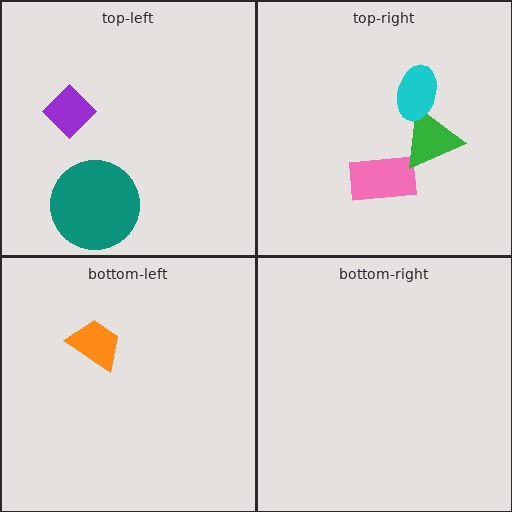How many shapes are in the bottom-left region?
1.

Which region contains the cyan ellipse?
The top-right region.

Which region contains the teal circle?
The top-left region.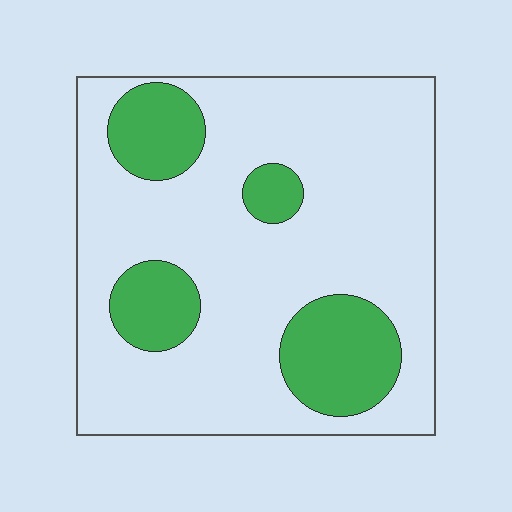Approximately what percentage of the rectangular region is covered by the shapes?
Approximately 20%.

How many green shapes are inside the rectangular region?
4.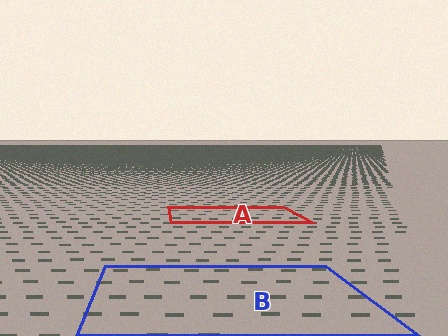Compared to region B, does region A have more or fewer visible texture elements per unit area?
Region A has more texture elements per unit area — they are packed more densely because it is farther away.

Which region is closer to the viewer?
Region B is closer. The texture elements there are larger and more spread out.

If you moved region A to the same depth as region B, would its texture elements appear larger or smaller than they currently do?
They would appear larger. At a closer depth, the same texture elements are projected at a bigger on-screen size.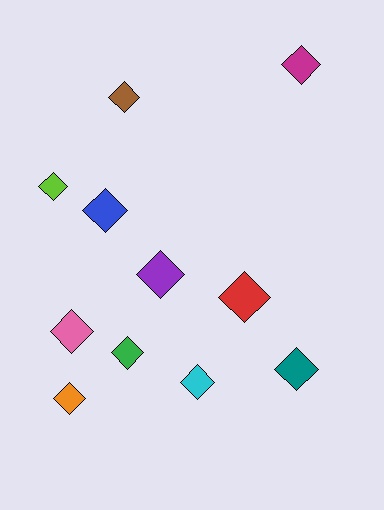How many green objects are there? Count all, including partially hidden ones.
There is 1 green object.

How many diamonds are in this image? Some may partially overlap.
There are 11 diamonds.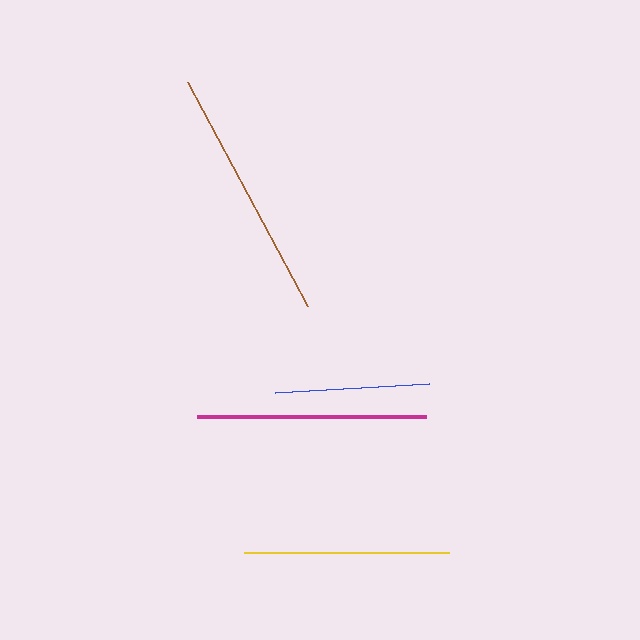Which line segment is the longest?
The brown line is the longest at approximately 255 pixels.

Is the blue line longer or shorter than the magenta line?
The magenta line is longer than the blue line.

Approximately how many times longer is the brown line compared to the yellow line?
The brown line is approximately 1.2 times the length of the yellow line.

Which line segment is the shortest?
The blue line is the shortest at approximately 155 pixels.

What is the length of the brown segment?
The brown segment is approximately 255 pixels long.